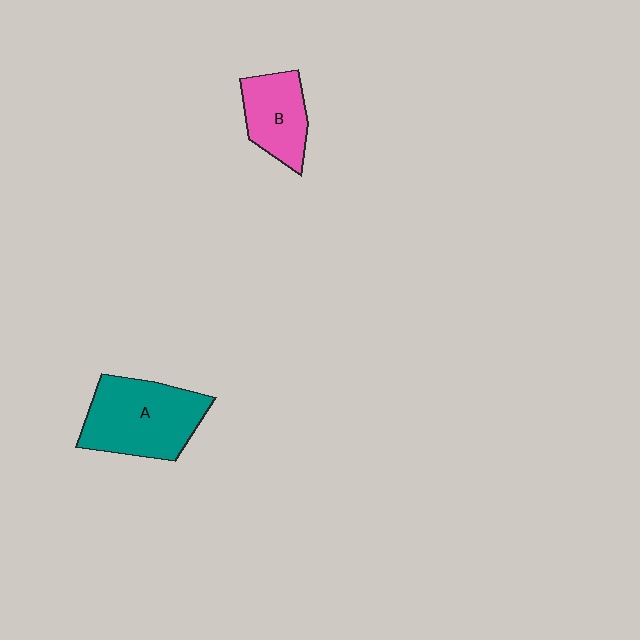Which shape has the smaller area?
Shape B (pink).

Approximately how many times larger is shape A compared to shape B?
Approximately 1.6 times.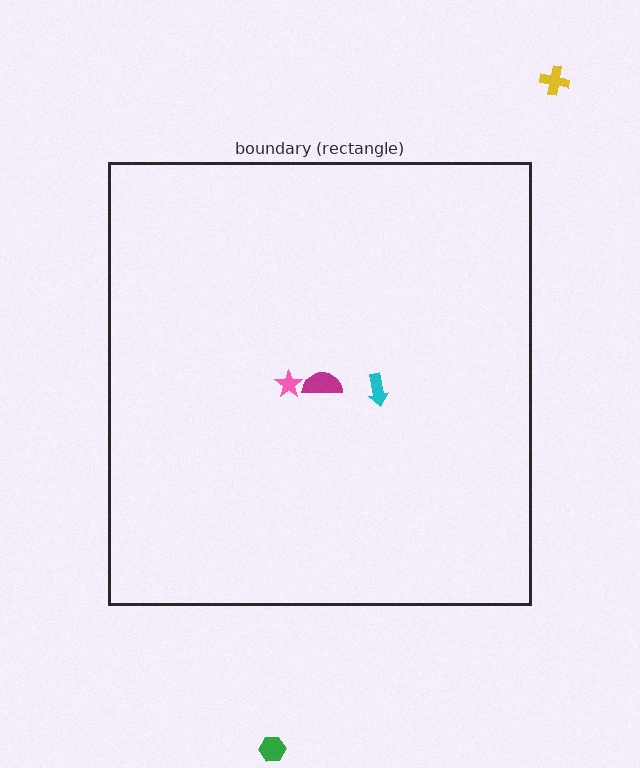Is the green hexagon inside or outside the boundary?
Outside.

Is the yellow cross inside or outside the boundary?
Outside.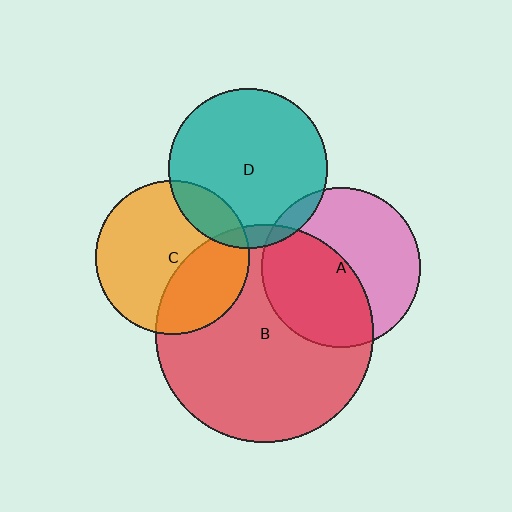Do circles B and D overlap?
Yes.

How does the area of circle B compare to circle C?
Approximately 2.0 times.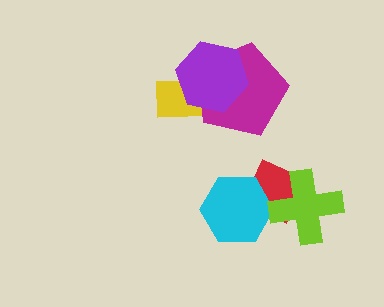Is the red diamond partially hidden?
Yes, it is partially covered by another shape.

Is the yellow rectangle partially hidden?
Yes, it is partially covered by another shape.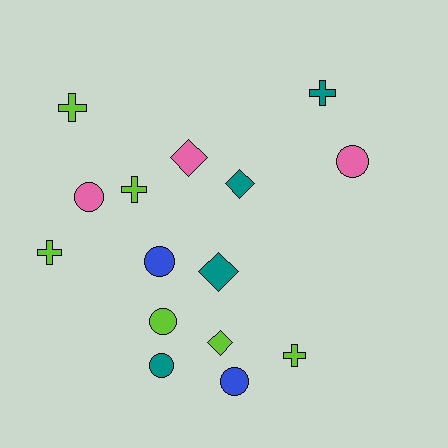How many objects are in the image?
There are 15 objects.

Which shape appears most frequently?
Circle, with 6 objects.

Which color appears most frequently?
Lime, with 6 objects.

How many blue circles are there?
There are 2 blue circles.